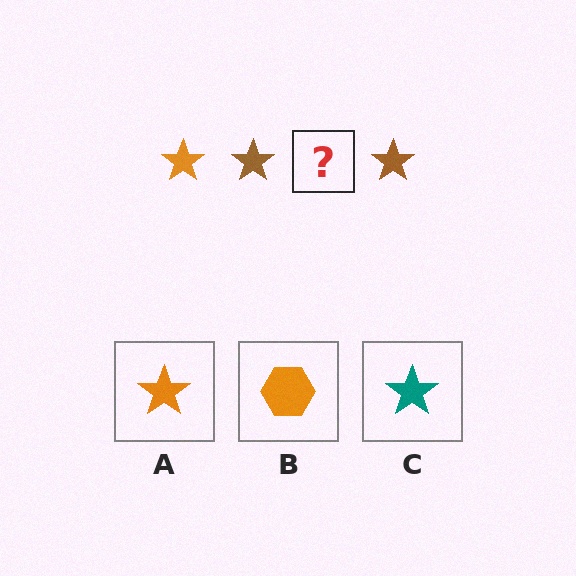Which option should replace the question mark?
Option A.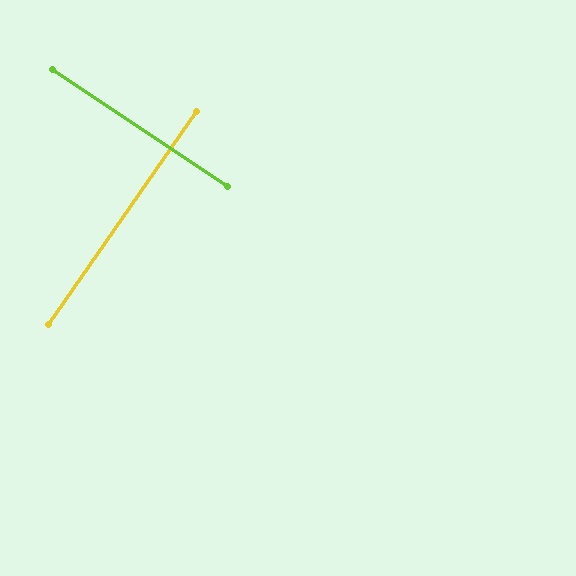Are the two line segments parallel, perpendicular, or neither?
Perpendicular — they meet at approximately 89°.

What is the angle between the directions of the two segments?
Approximately 89 degrees.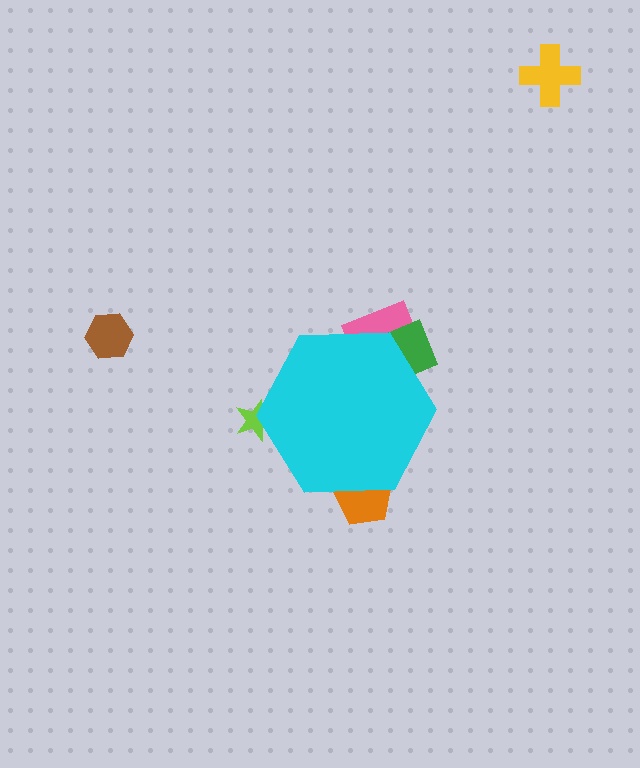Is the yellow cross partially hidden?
No, the yellow cross is fully visible.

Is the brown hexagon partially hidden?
No, the brown hexagon is fully visible.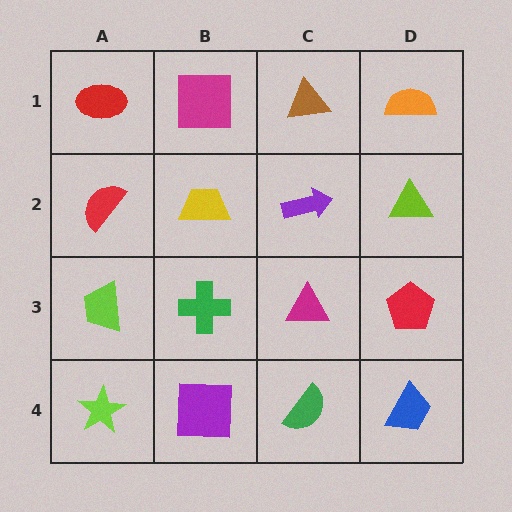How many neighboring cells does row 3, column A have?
3.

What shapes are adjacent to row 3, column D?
A lime triangle (row 2, column D), a blue trapezoid (row 4, column D), a magenta triangle (row 3, column C).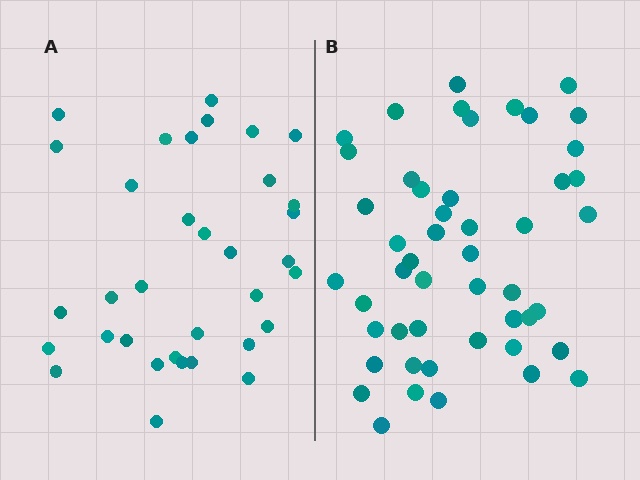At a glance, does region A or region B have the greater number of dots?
Region B (the right region) has more dots.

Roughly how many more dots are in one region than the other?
Region B has approximately 15 more dots than region A.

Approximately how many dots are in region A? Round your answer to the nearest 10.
About 30 dots. (The exact count is 34, which rounds to 30.)